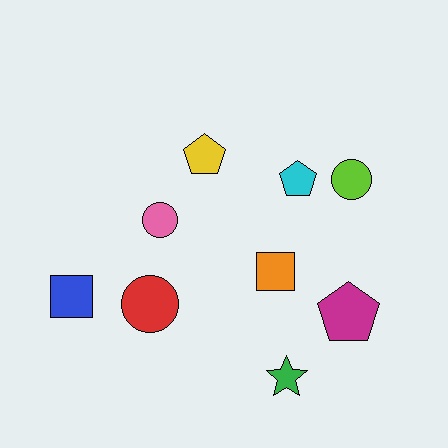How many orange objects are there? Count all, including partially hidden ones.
There is 1 orange object.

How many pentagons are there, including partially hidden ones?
There are 3 pentagons.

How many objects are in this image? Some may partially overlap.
There are 9 objects.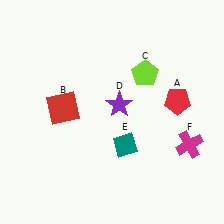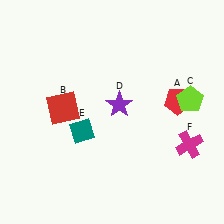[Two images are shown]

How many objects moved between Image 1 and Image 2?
2 objects moved between the two images.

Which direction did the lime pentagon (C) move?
The lime pentagon (C) moved right.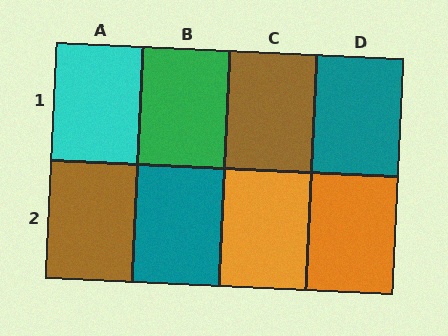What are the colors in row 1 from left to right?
Cyan, green, brown, teal.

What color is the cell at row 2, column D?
Orange.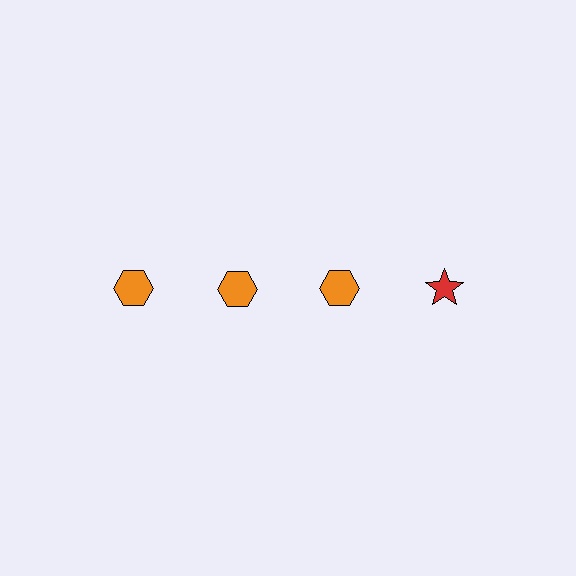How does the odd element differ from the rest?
It differs in both color (red instead of orange) and shape (star instead of hexagon).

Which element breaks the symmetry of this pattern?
The red star in the top row, second from right column breaks the symmetry. All other shapes are orange hexagons.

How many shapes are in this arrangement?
There are 4 shapes arranged in a grid pattern.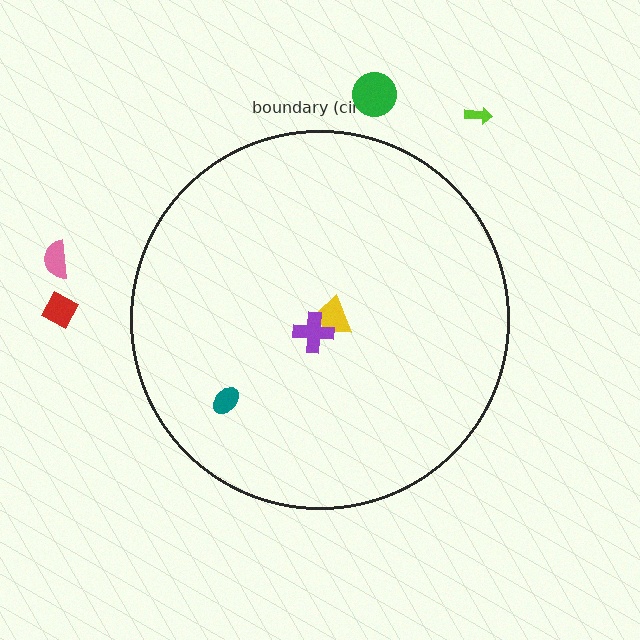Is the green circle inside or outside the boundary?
Outside.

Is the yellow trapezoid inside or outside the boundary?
Inside.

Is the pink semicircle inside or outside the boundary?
Outside.